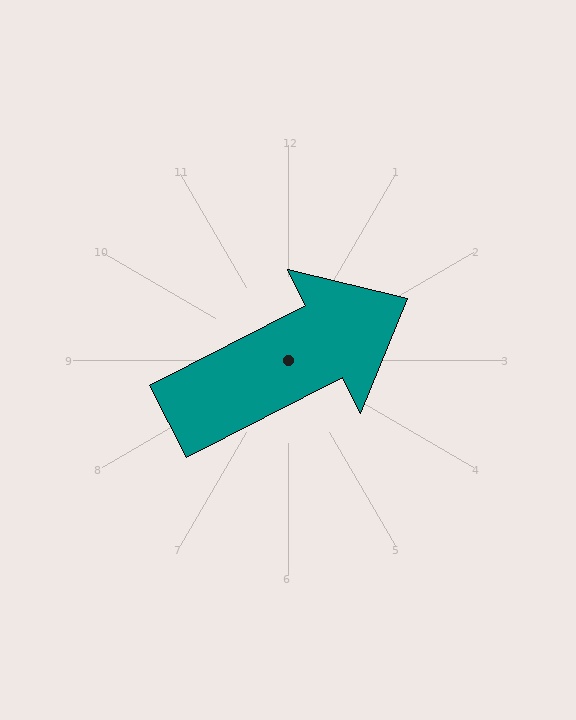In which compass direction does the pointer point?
Northeast.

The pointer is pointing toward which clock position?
Roughly 2 o'clock.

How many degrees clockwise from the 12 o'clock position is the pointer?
Approximately 63 degrees.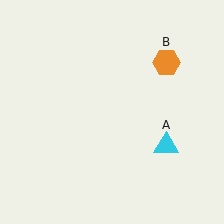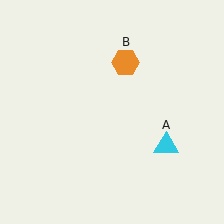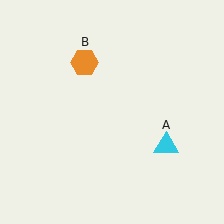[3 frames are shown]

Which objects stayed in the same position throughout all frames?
Cyan triangle (object A) remained stationary.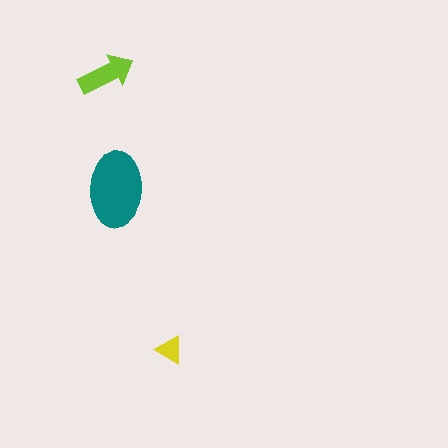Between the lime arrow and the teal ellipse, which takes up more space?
The teal ellipse.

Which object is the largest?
The teal ellipse.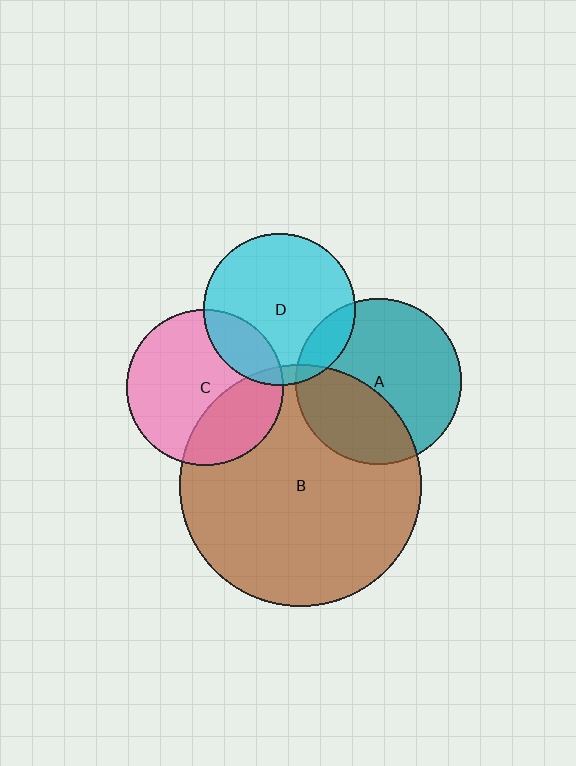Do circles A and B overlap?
Yes.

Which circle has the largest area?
Circle B (brown).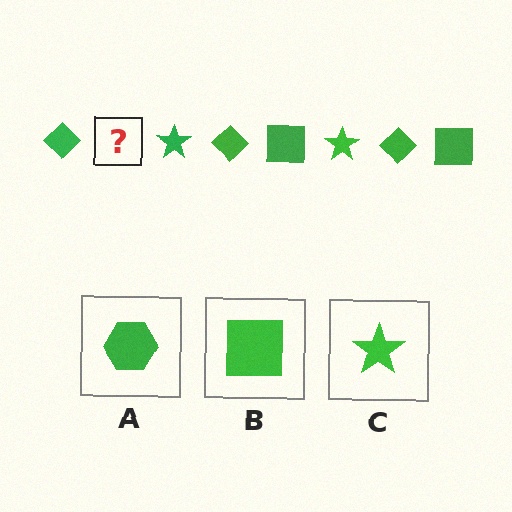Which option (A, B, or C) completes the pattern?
B.